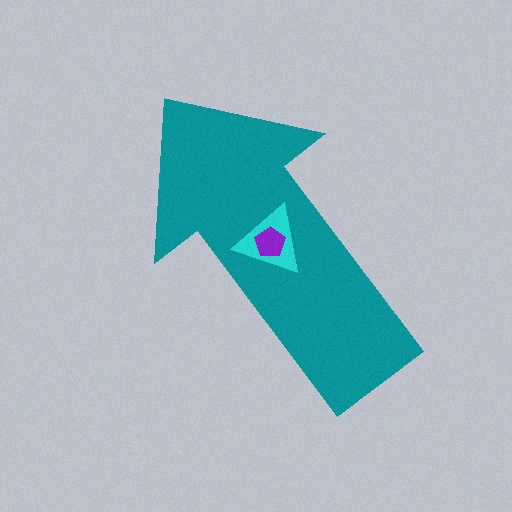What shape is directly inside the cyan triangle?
The purple pentagon.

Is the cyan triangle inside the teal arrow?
Yes.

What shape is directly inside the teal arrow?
The cyan triangle.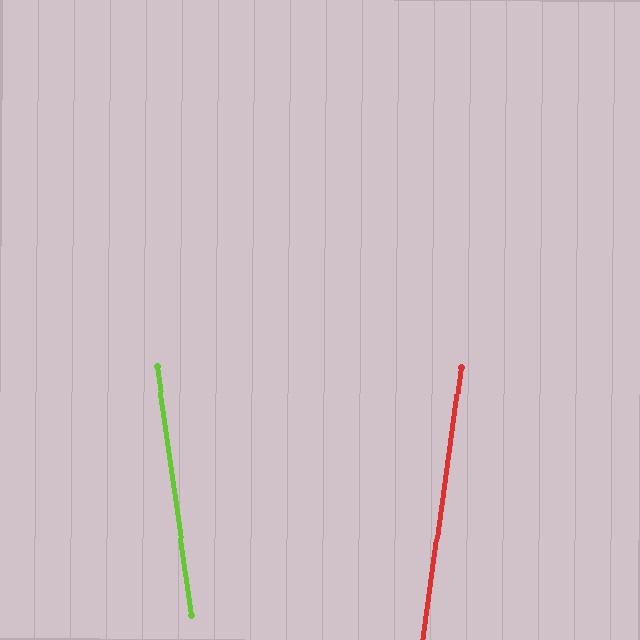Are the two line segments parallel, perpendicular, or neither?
Neither parallel nor perpendicular — they differ by about 16°.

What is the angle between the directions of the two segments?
Approximately 16 degrees.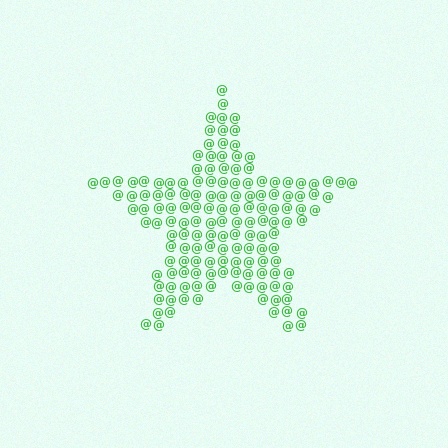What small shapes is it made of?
It is made of small at signs.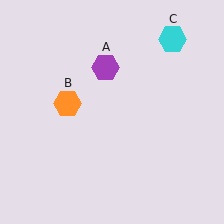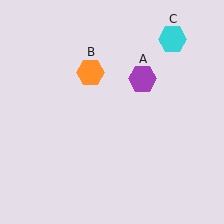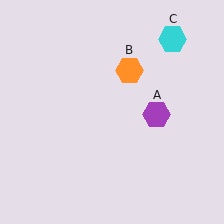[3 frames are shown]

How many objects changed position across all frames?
2 objects changed position: purple hexagon (object A), orange hexagon (object B).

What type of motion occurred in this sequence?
The purple hexagon (object A), orange hexagon (object B) rotated clockwise around the center of the scene.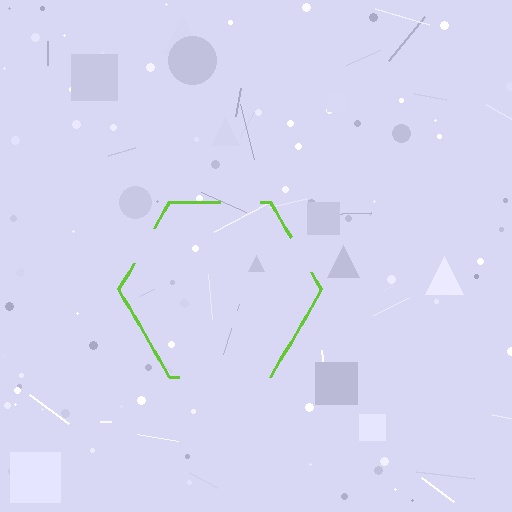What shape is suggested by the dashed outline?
The dashed outline suggests a hexagon.